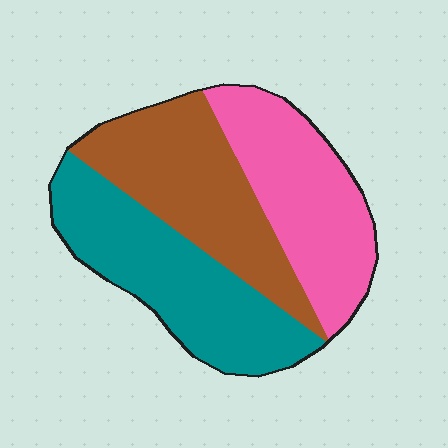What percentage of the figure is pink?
Pink takes up about one third (1/3) of the figure.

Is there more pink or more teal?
Teal.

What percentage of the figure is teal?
Teal takes up between a quarter and a half of the figure.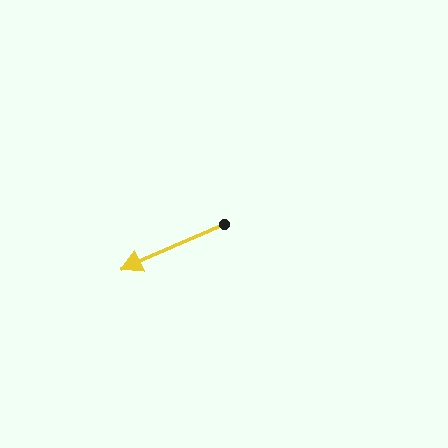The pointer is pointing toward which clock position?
Roughly 8 o'clock.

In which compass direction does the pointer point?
Southwest.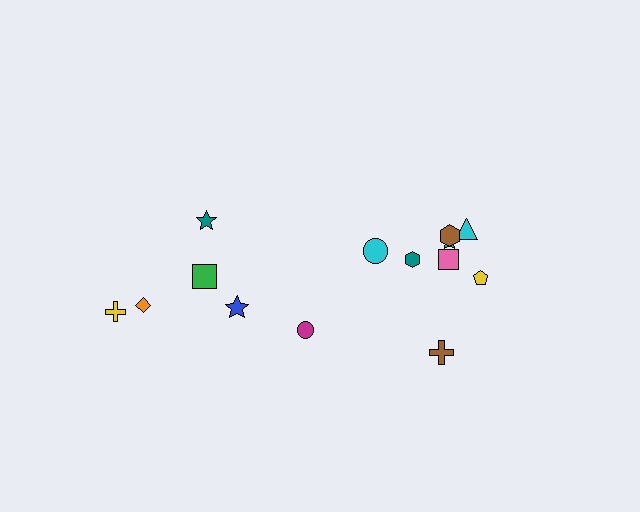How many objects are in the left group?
There are 6 objects.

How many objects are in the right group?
There are 8 objects.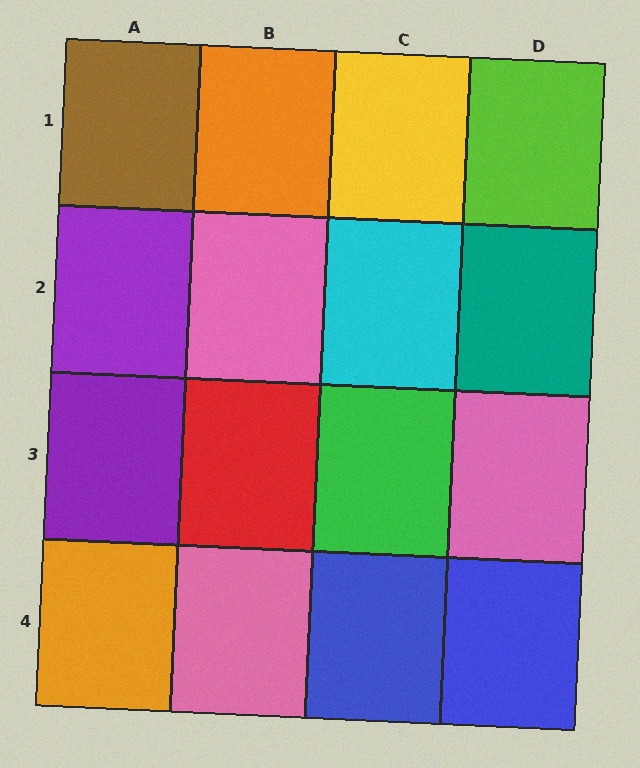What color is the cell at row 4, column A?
Orange.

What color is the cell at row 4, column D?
Blue.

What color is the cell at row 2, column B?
Pink.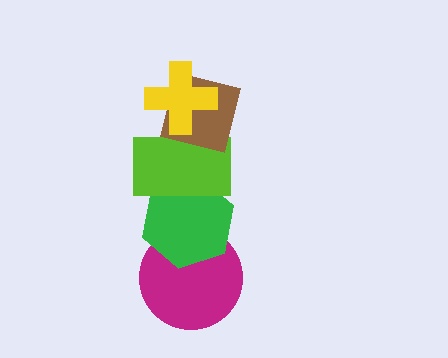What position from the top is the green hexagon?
The green hexagon is 4th from the top.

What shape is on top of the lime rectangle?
The brown square is on top of the lime rectangle.